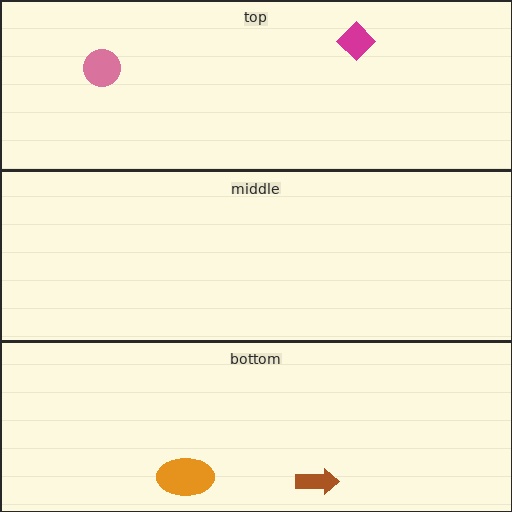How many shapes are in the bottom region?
2.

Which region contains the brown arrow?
The bottom region.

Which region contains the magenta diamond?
The top region.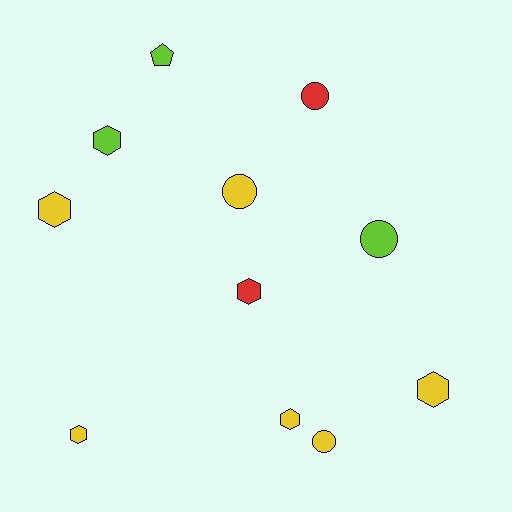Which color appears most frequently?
Yellow, with 6 objects.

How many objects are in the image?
There are 11 objects.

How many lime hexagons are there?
There is 1 lime hexagon.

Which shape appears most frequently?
Hexagon, with 6 objects.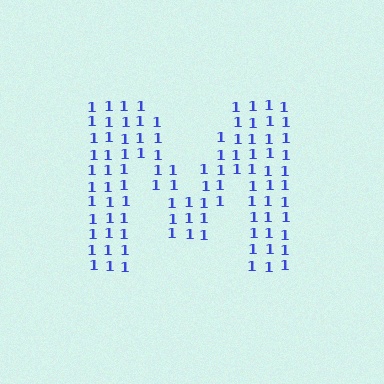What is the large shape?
The large shape is the letter M.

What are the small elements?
The small elements are digit 1's.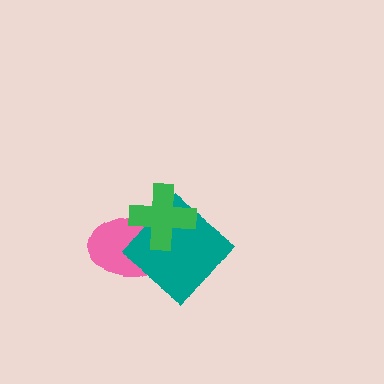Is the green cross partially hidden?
No, no other shape covers it.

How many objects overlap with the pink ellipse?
2 objects overlap with the pink ellipse.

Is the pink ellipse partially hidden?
Yes, it is partially covered by another shape.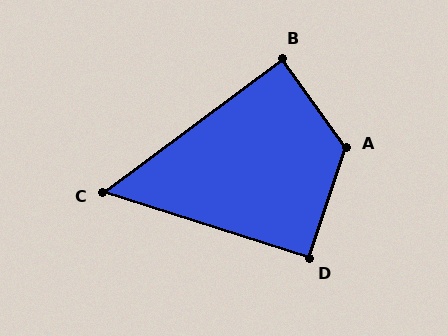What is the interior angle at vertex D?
Approximately 91 degrees (approximately right).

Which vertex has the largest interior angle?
A, at approximately 126 degrees.